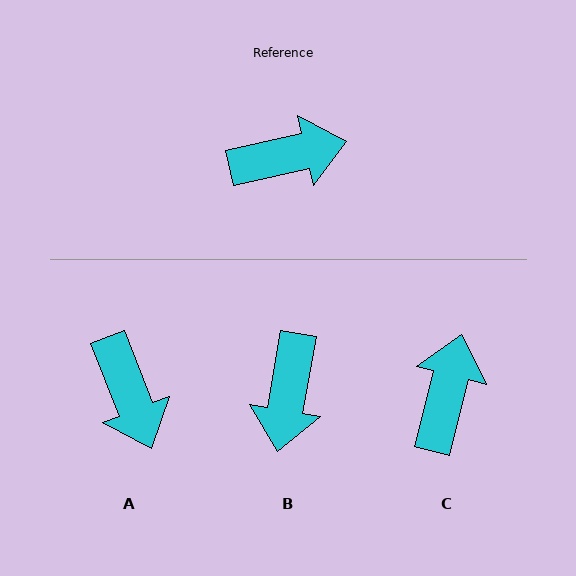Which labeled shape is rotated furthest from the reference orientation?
B, about 113 degrees away.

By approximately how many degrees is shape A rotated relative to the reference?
Approximately 82 degrees clockwise.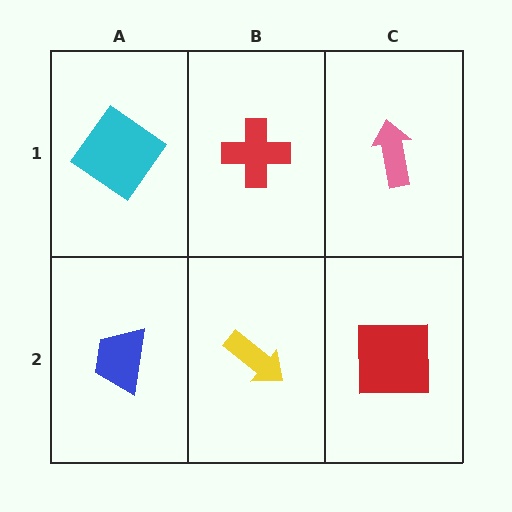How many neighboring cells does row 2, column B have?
3.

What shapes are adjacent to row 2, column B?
A red cross (row 1, column B), a blue trapezoid (row 2, column A), a red square (row 2, column C).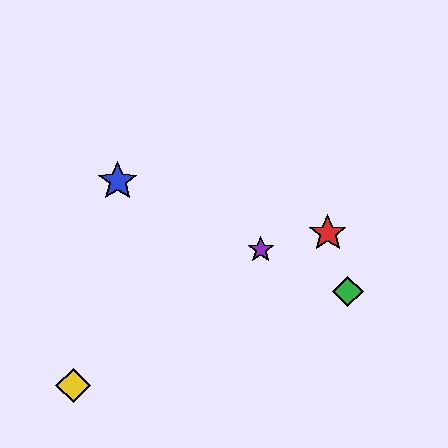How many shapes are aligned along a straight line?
3 shapes (the blue star, the green diamond, the purple star) are aligned along a straight line.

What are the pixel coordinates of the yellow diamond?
The yellow diamond is at (73, 385).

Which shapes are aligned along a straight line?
The blue star, the green diamond, the purple star are aligned along a straight line.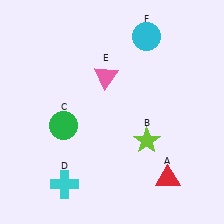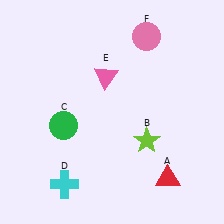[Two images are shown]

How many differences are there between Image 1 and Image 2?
There is 1 difference between the two images.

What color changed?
The circle (F) changed from cyan in Image 1 to pink in Image 2.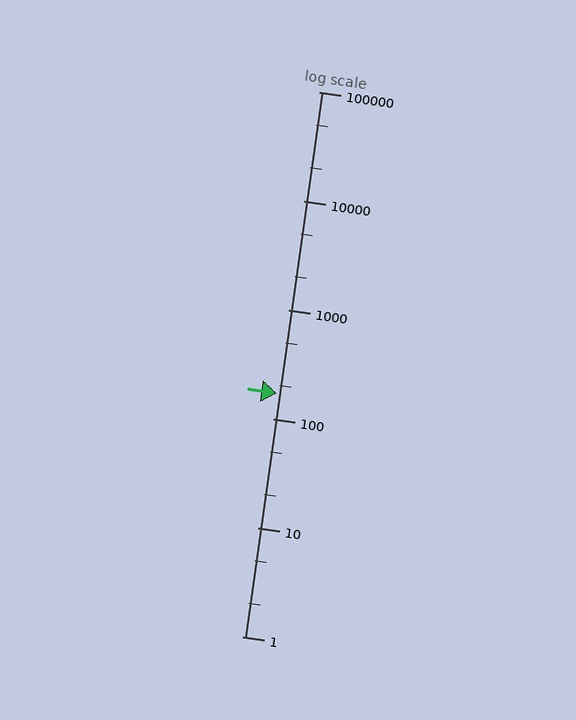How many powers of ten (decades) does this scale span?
The scale spans 5 decades, from 1 to 100000.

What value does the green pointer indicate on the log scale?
The pointer indicates approximately 170.